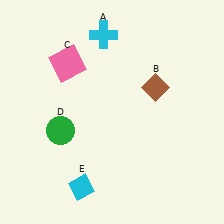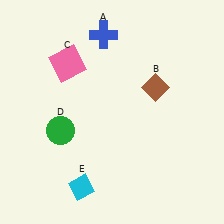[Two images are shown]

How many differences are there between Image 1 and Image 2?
There is 1 difference between the two images.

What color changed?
The cross (A) changed from cyan in Image 1 to blue in Image 2.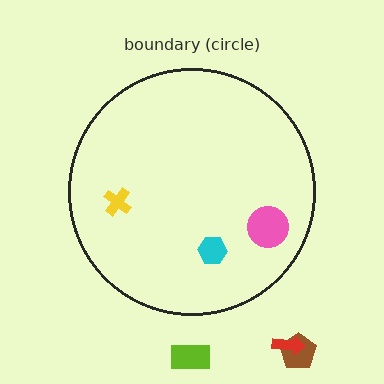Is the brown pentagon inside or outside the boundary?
Outside.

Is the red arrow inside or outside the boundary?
Outside.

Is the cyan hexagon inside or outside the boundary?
Inside.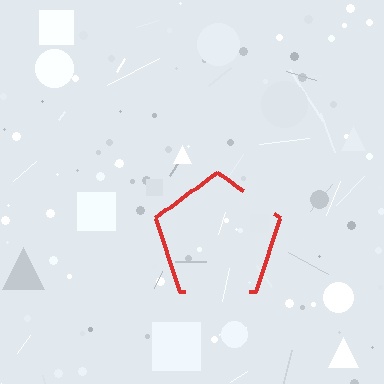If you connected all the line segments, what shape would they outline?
They would outline a pentagon.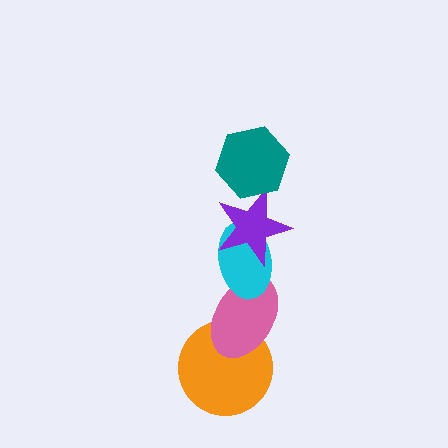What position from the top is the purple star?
The purple star is 2nd from the top.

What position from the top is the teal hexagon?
The teal hexagon is 1st from the top.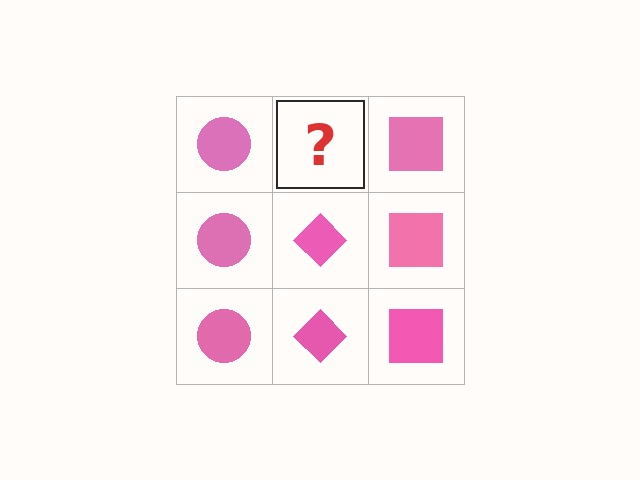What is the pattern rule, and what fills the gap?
The rule is that each column has a consistent shape. The gap should be filled with a pink diamond.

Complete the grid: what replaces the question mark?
The question mark should be replaced with a pink diamond.